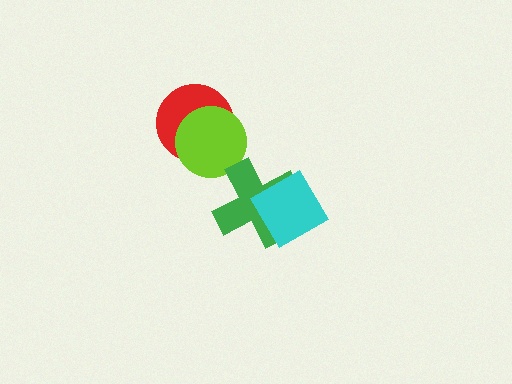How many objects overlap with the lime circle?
1 object overlaps with the lime circle.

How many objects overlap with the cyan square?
1 object overlaps with the cyan square.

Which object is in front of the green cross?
The cyan square is in front of the green cross.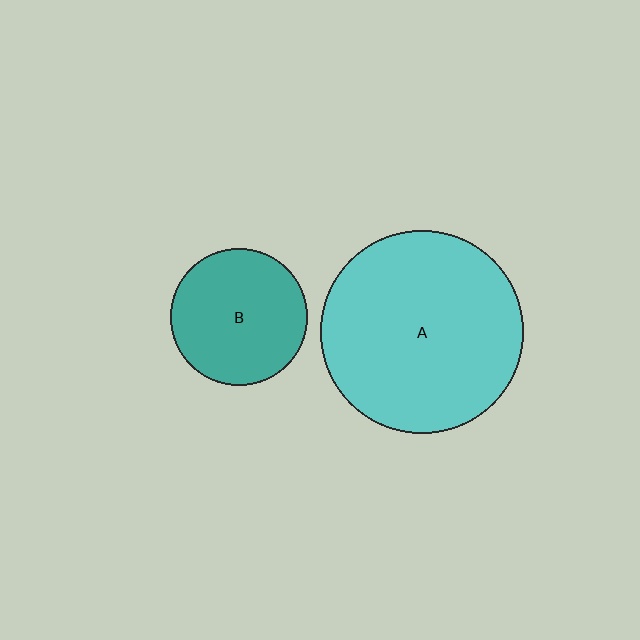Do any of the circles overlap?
No, none of the circles overlap.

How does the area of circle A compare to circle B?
Approximately 2.2 times.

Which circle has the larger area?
Circle A (cyan).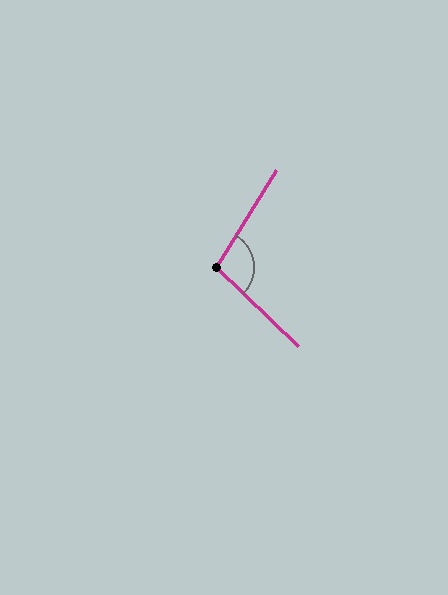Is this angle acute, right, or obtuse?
It is obtuse.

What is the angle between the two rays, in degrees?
Approximately 101 degrees.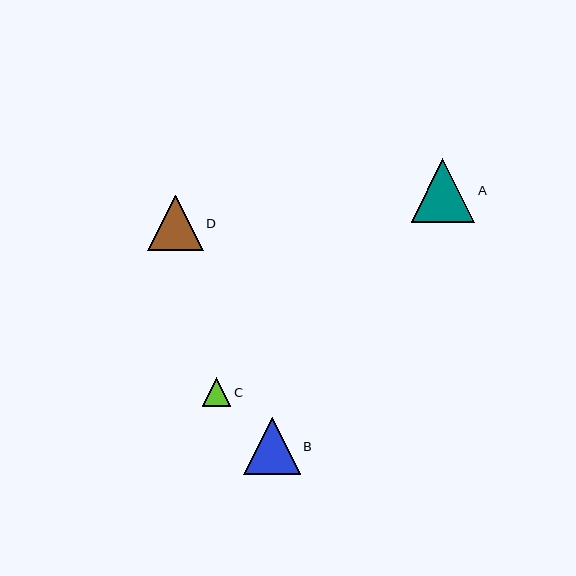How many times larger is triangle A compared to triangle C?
Triangle A is approximately 2.2 times the size of triangle C.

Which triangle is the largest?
Triangle A is the largest with a size of approximately 63 pixels.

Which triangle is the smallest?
Triangle C is the smallest with a size of approximately 28 pixels.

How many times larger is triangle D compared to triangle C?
Triangle D is approximately 2.0 times the size of triangle C.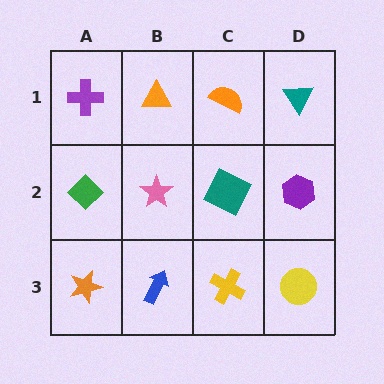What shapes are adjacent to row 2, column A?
A purple cross (row 1, column A), an orange star (row 3, column A), a pink star (row 2, column B).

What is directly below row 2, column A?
An orange star.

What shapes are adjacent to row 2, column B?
An orange triangle (row 1, column B), a blue arrow (row 3, column B), a green diamond (row 2, column A), a teal square (row 2, column C).